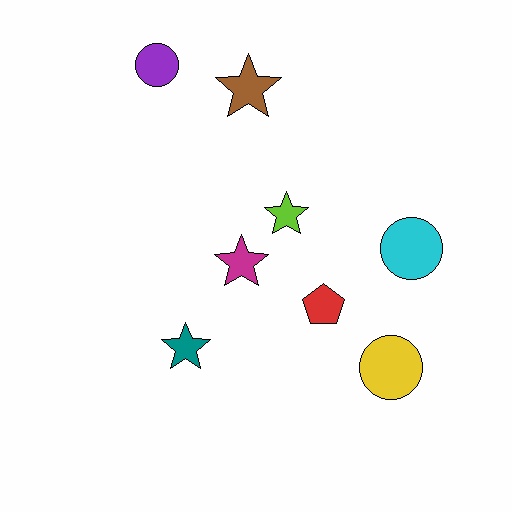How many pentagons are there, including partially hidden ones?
There is 1 pentagon.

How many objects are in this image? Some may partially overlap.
There are 8 objects.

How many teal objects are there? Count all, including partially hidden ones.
There is 1 teal object.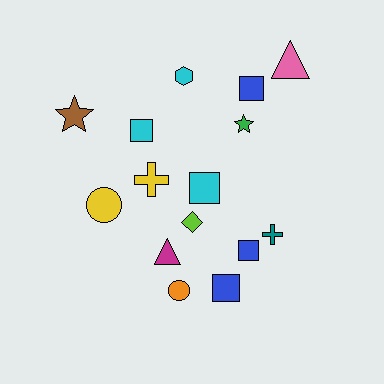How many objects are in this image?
There are 15 objects.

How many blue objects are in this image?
There are 3 blue objects.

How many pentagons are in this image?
There are no pentagons.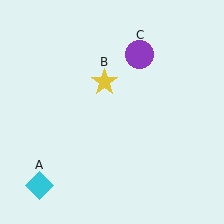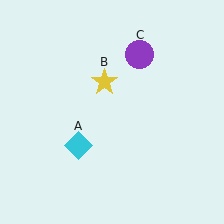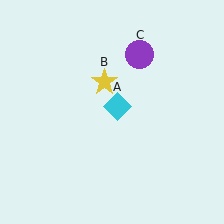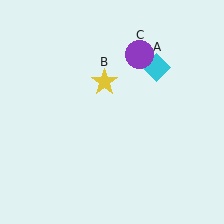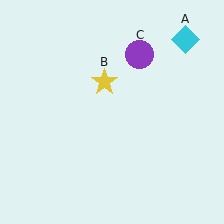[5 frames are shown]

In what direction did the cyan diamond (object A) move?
The cyan diamond (object A) moved up and to the right.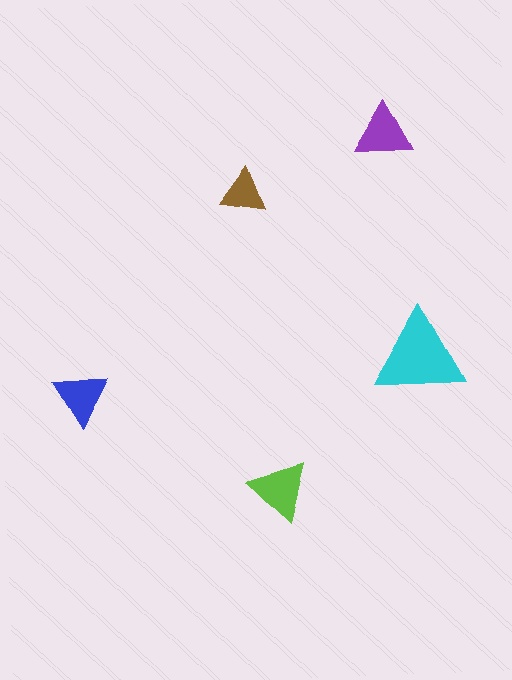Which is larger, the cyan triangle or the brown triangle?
The cyan one.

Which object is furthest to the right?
The cyan triangle is rightmost.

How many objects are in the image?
There are 5 objects in the image.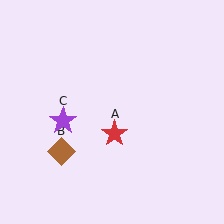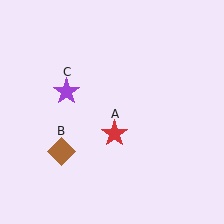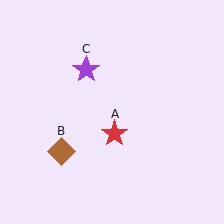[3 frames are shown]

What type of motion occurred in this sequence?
The purple star (object C) rotated clockwise around the center of the scene.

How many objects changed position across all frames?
1 object changed position: purple star (object C).